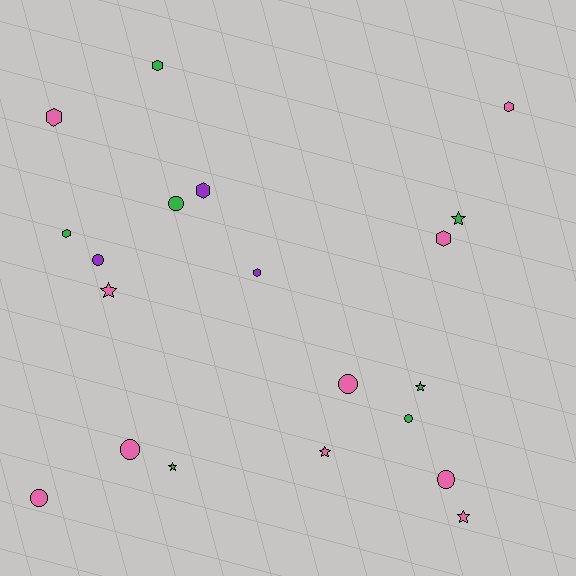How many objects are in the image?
There are 20 objects.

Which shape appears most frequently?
Hexagon, with 7 objects.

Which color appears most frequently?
Pink, with 10 objects.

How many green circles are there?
There are 2 green circles.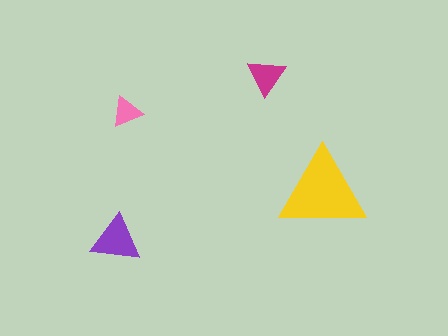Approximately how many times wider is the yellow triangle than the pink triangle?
About 3 times wider.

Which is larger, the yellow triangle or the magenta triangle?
The yellow one.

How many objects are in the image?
There are 4 objects in the image.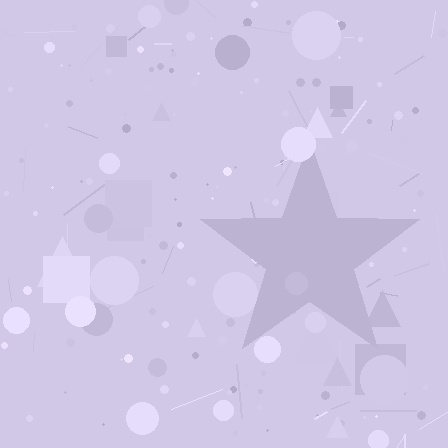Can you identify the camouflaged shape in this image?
The camouflaged shape is a star.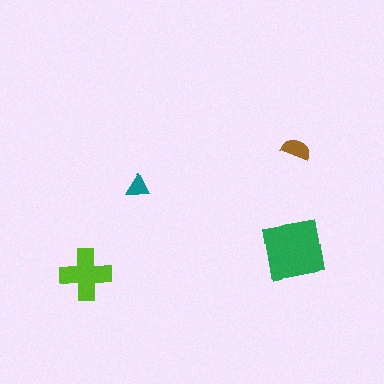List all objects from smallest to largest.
The teal triangle, the brown semicircle, the lime cross, the green square.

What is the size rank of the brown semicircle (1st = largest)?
3rd.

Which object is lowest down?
The lime cross is bottommost.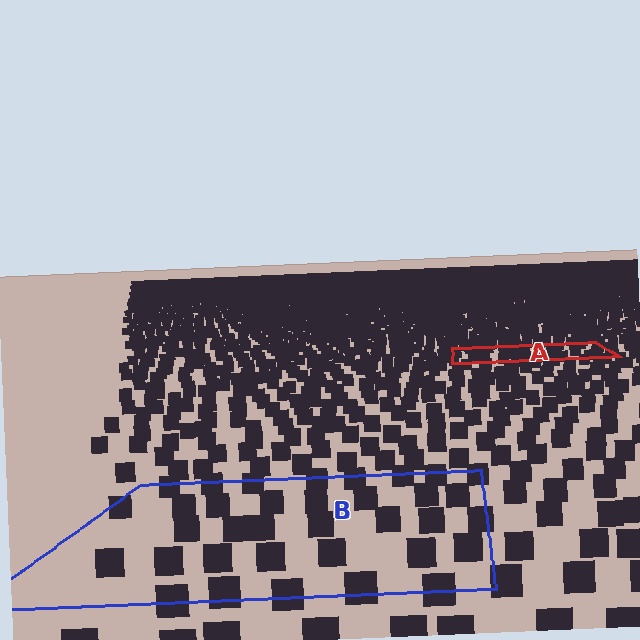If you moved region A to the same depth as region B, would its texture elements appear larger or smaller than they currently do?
They would appear larger. At a closer depth, the same texture elements are projected at a bigger on-screen size.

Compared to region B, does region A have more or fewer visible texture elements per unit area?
Region A has more texture elements per unit area — they are packed more densely because it is farther away.